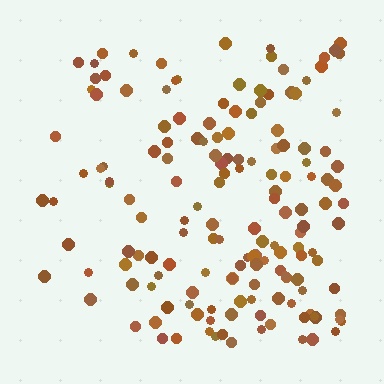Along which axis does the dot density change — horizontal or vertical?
Horizontal.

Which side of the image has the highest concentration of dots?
The right.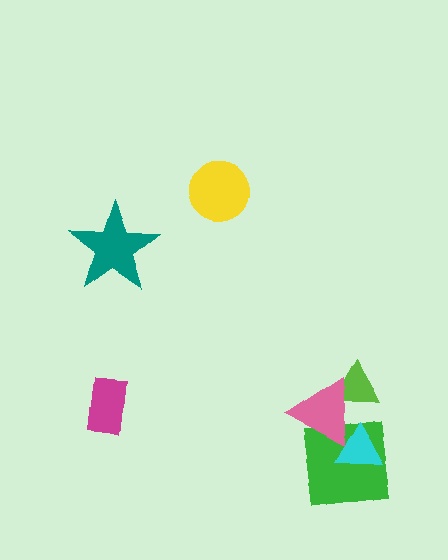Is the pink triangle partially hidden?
No, no other shape covers it.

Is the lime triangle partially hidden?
Yes, it is partially covered by another shape.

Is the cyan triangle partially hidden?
Yes, it is partially covered by another shape.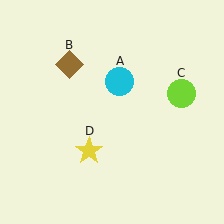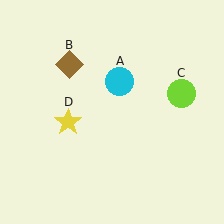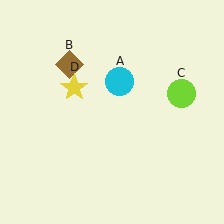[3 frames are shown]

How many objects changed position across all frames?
1 object changed position: yellow star (object D).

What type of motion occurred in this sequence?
The yellow star (object D) rotated clockwise around the center of the scene.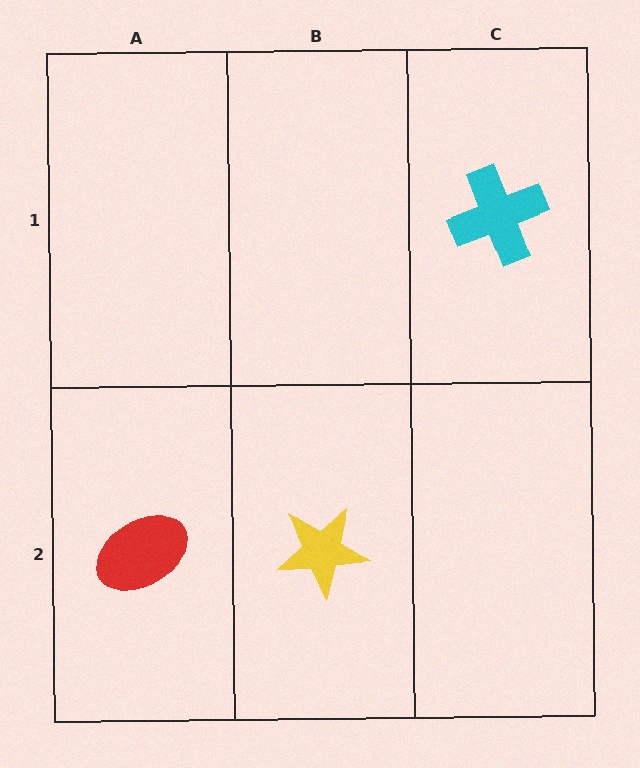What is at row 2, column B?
A yellow star.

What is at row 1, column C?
A cyan cross.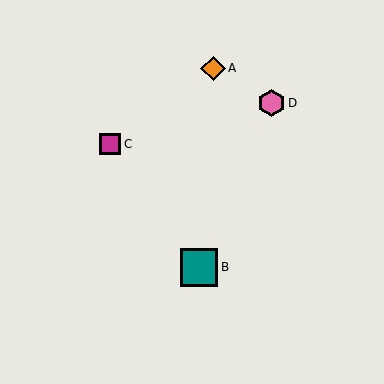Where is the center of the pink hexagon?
The center of the pink hexagon is at (272, 103).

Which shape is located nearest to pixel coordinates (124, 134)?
The magenta square (labeled C) at (110, 144) is nearest to that location.